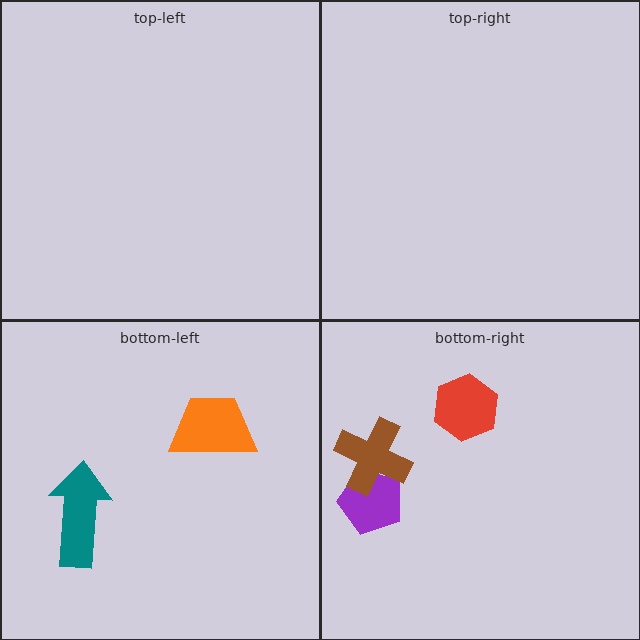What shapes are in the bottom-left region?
The teal arrow, the orange trapezoid.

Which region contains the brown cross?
The bottom-right region.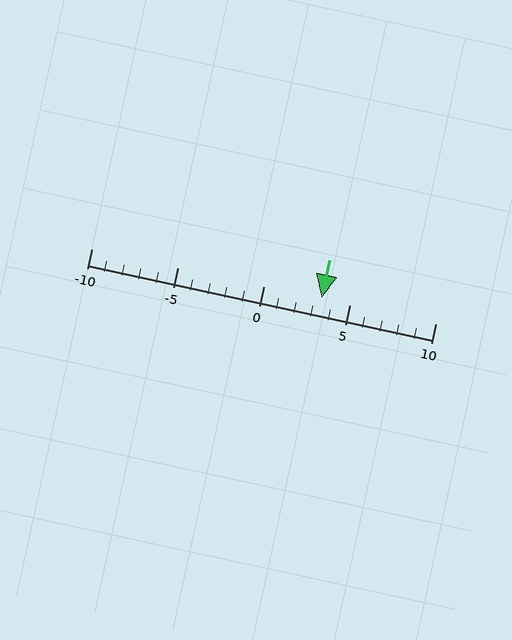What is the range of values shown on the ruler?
The ruler shows values from -10 to 10.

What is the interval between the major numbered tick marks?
The major tick marks are spaced 5 units apart.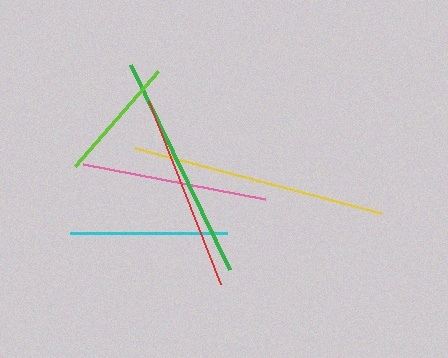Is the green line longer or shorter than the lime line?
The green line is longer than the lime line.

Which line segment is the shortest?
The lime line is the shortest at approximately 126 pixels.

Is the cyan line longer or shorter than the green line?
The green line is longer than the cyan line.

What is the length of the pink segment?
The pink segment is approximately 186 pixels long.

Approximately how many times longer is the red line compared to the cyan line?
The red line is approximately 1.2 times the length of the cyan line.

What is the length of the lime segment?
The lime segment is approximately 126 pixels long.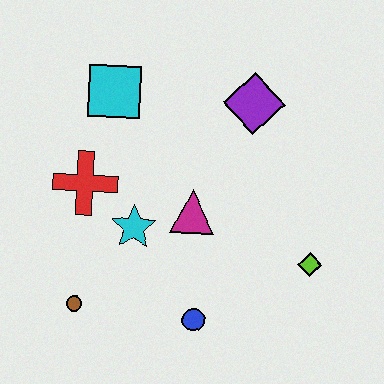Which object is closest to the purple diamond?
The magenta triangle is closest to the purple diamond.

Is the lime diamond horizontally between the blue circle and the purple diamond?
No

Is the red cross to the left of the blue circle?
Yes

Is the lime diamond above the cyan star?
No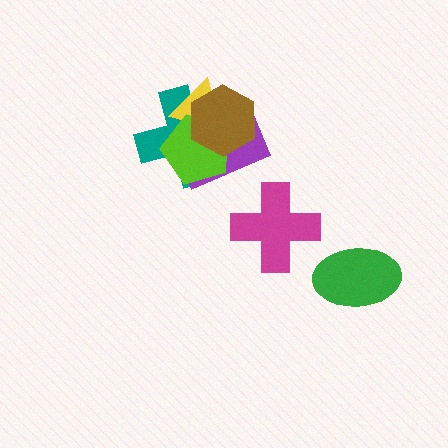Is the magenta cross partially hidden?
No, no other shape covers it.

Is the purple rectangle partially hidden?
Yes, it is partially covered by another shape.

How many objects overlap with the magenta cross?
0 objects overlap with the magenta cross.